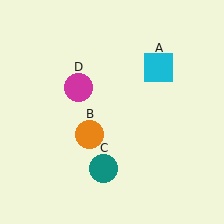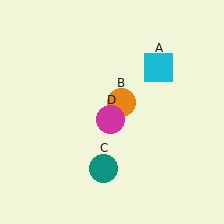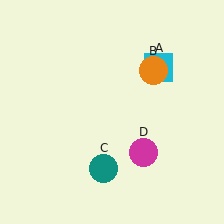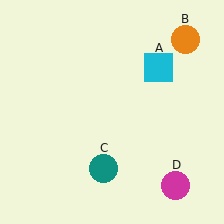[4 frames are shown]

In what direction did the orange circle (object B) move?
The orange circle (object B) moved up and to the right.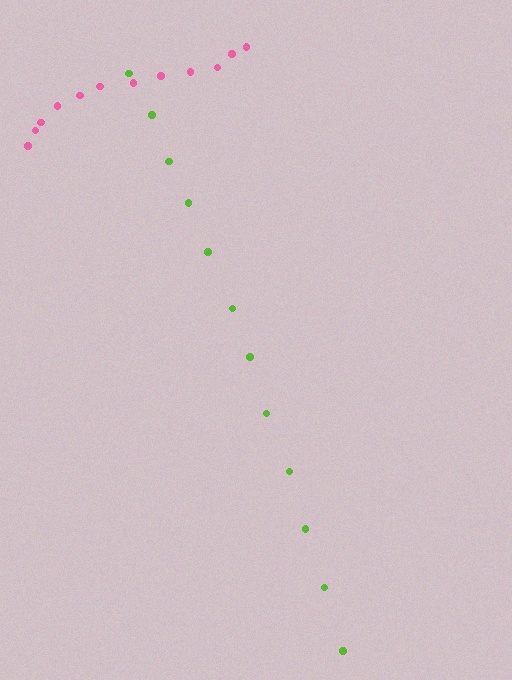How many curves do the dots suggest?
There are 2 distinct paths.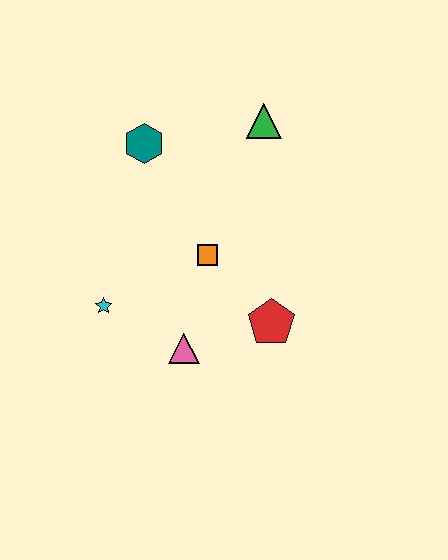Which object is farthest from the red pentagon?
The teal hexagon is farthest from the red pentagon.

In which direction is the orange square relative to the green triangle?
The orange square is below the green triangle.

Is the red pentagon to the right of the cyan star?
Yes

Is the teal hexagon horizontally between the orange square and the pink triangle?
No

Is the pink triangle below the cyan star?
Yes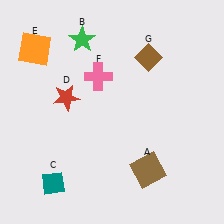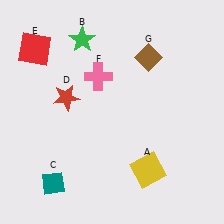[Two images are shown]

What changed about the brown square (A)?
In Image 1, A is brown. In Image 2, it changed to yellow.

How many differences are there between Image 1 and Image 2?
There are 2 differences between the two images.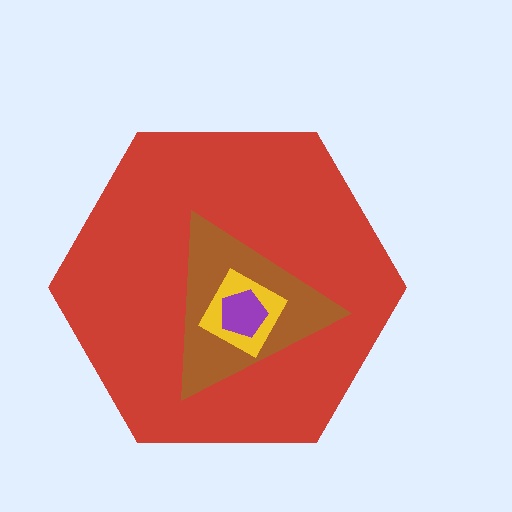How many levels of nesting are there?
4.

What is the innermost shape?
The purple pentagon.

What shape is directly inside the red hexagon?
The brown triangle.